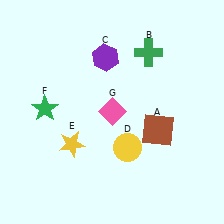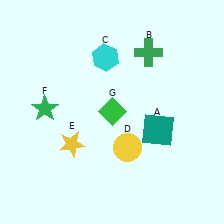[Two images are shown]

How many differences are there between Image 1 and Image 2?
There are 3 differences between the two images.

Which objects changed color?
A changed from brown to teal. C changed from purple to cyan. G changed from pink to green.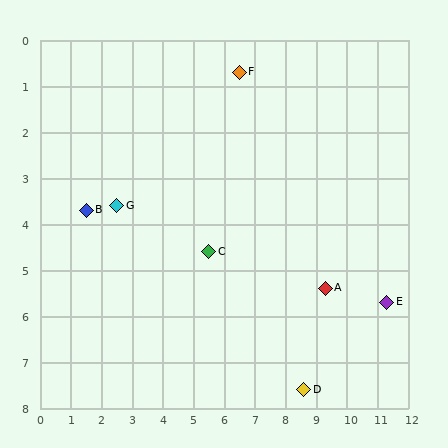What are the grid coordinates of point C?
Point C is at approximately (5.5, 4.6).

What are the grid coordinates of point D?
Point D is at approximately (8.6, 7.6).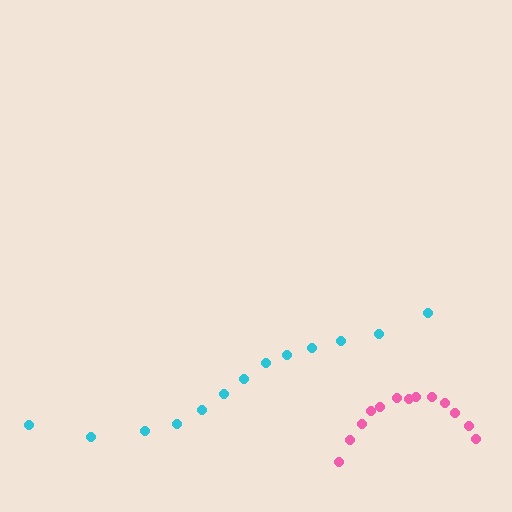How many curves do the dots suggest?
There are 2 distinct paths.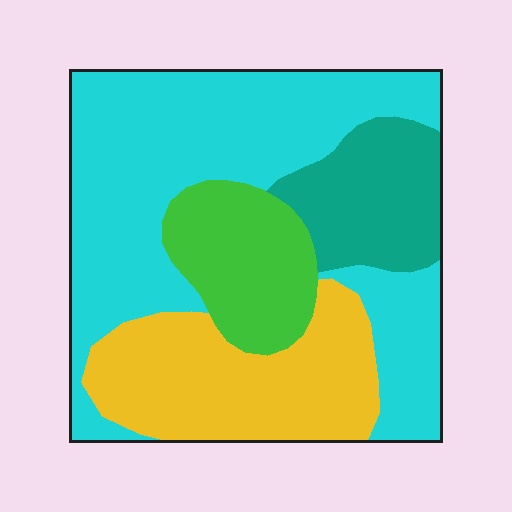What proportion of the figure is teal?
Teal covers 14% of the figure.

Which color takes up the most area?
Cyan, at roughly 50%.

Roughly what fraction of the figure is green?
Green covers around 15% of the figure.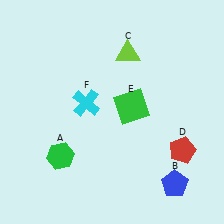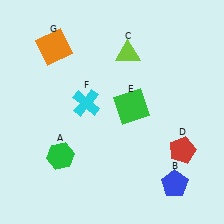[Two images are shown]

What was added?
An orange square (G) was added in Image 2.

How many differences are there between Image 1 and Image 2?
There is 1 difference between the two images.